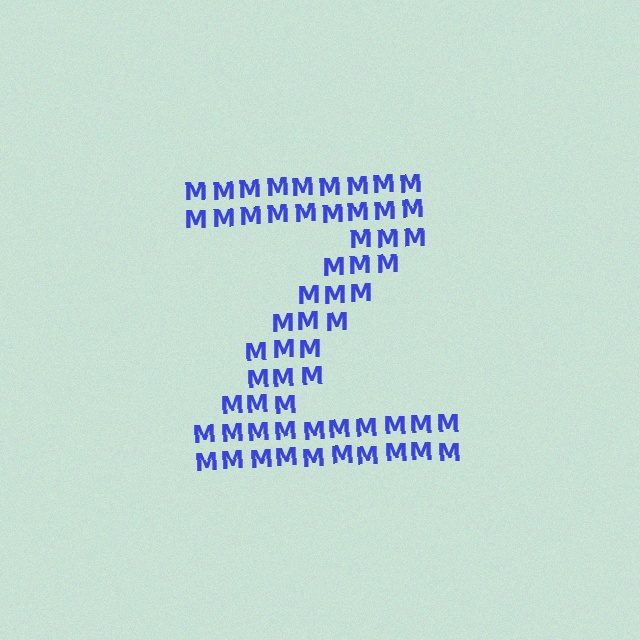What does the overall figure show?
The overall figure shows the letter Z.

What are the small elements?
The small elements are letter M's.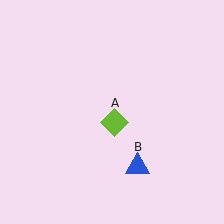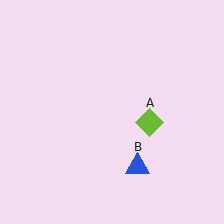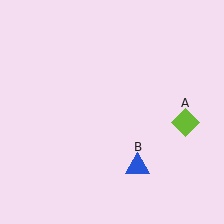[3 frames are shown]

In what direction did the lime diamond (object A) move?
The lime diamond (object A) moved right.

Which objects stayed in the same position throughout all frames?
Blue triangle (object B) remained stationary.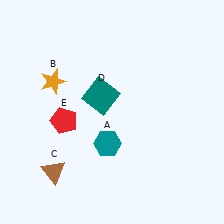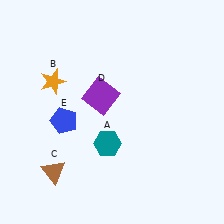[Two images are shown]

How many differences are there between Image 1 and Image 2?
There are 2 differences between the two images.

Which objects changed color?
D changed from teal to purple. E changed from red to blue.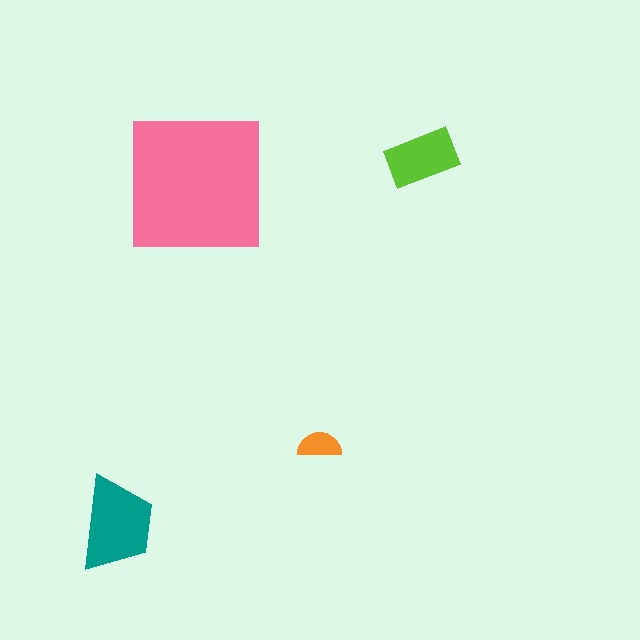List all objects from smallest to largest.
The orange semicircle, the lime rectangle, the teal trapezoid, the pink square.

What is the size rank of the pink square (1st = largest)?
1st.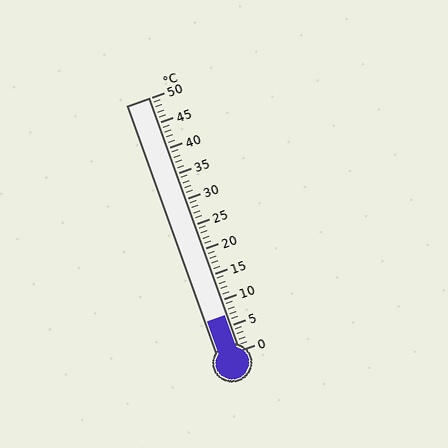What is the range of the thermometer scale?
The thermometer scale ranges from 0°C to 50°C.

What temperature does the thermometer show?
The thermometer shows approximately 7°C.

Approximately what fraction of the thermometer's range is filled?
The thermometer is filled to approximately 15% of its range.